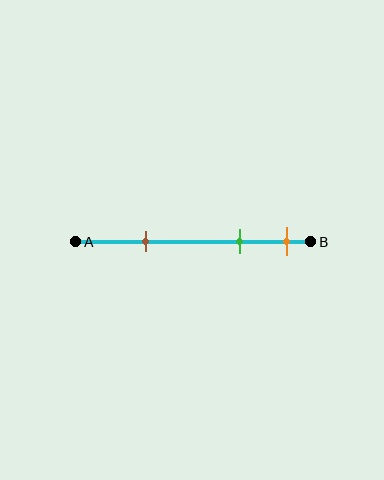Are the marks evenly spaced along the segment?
No, the marks are not evenly spaced.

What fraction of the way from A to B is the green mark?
The green mark is approximately 70% (0.7) of the way from A to B.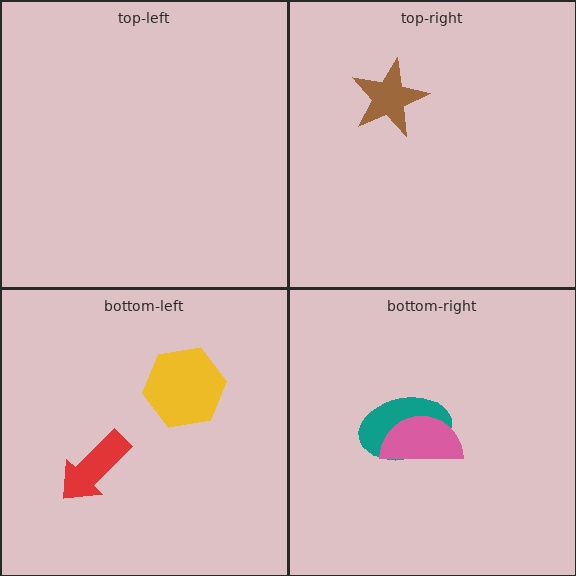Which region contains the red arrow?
The bottom-left region.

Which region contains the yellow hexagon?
The bottom-left region.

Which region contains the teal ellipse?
The bottom-right region.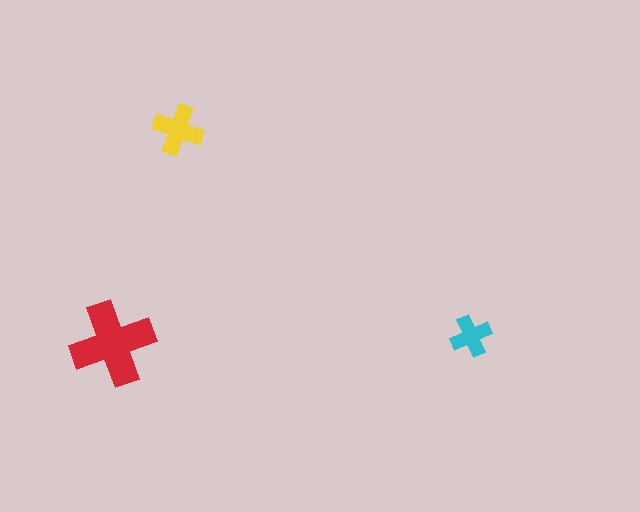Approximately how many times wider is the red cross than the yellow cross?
About 1.5 times wider.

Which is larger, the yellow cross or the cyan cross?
The yellow one.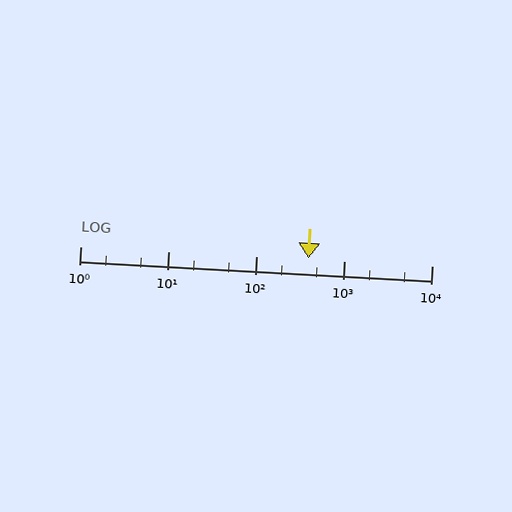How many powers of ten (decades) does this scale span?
The scale spans 4 decades, from 1 to 10000.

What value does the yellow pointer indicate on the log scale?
The pointer indicates approximately 390.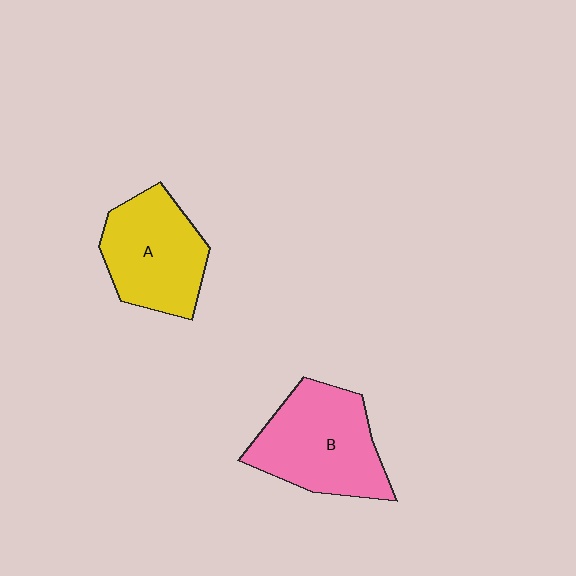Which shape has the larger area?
Shape B (pink).